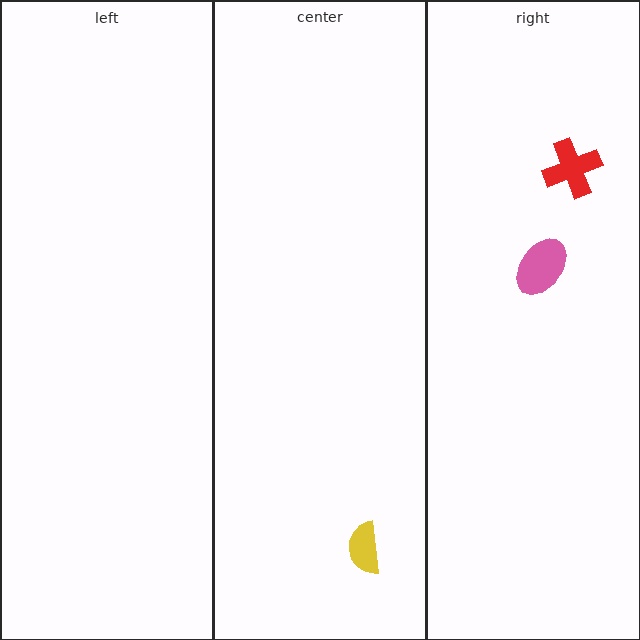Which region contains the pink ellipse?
The right region.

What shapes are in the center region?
The yellow semicircle.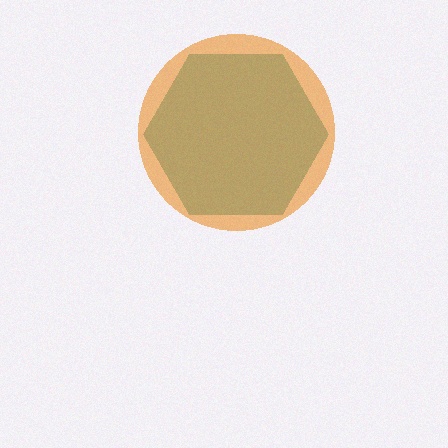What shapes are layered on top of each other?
The layered shapes are: a teal hexagon, an orange circle.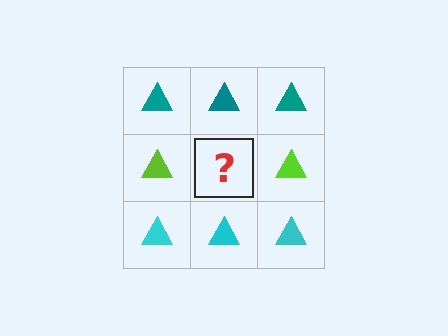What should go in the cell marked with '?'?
The missing cell should contain a lime triangle.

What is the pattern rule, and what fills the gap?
The rule is that each row has a consistent color. The gap should be filled with a lime triangle.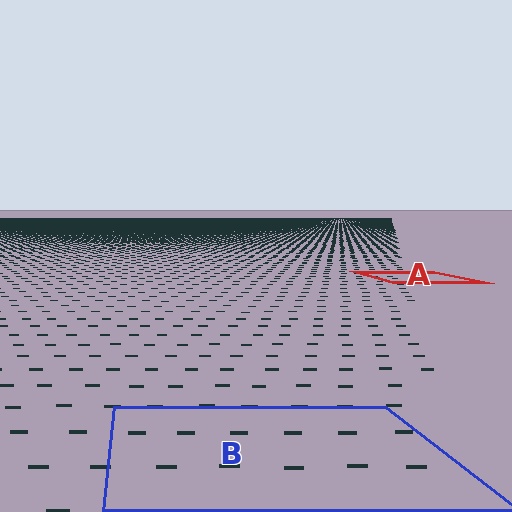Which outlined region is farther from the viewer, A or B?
Region A is farther from the viewer — the texture elements inside it appear smaller and more densely packed.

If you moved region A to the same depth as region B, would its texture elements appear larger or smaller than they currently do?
They would appear larger. At a closer depth, the same texture elements are projected at a bigger on-screen size.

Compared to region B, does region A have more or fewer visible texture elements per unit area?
Region A has more texture elements per unit area — they are packed more densely because it is farther away.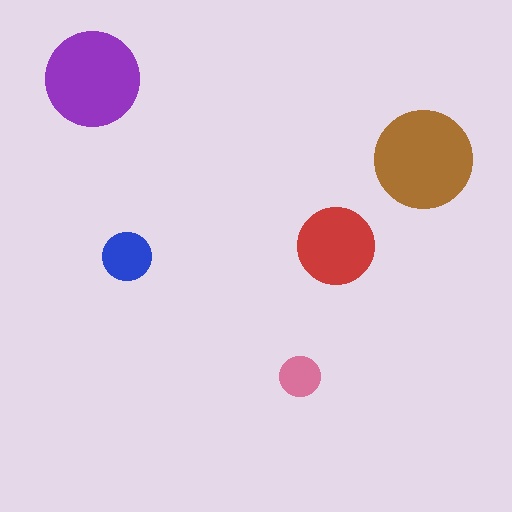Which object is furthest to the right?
The brown circle is rightmost.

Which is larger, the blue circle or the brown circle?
The brown one.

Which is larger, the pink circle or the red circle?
The red one.